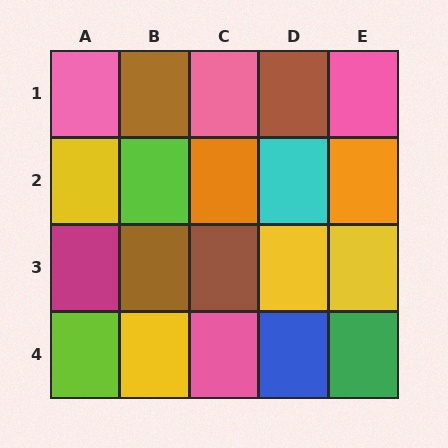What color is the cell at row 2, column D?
Cyan.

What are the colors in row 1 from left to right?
Pink, brown, pink, brown, pink.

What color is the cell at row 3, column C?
Brown.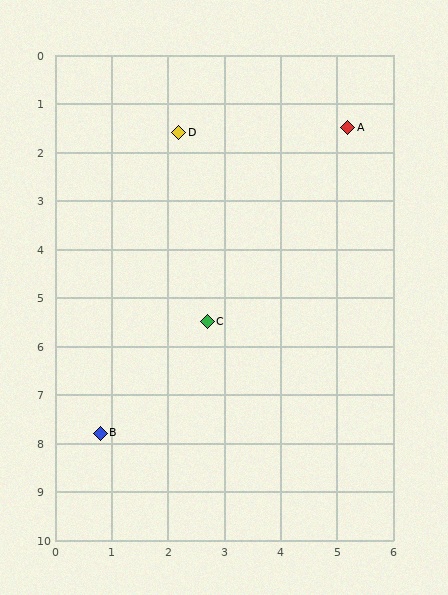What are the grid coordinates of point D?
Point D is at approximately (2.2, 1.6).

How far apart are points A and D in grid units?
Points A and D are about 3.0 grid units apart.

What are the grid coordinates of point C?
Point C is at approximately (2.7, 5.5).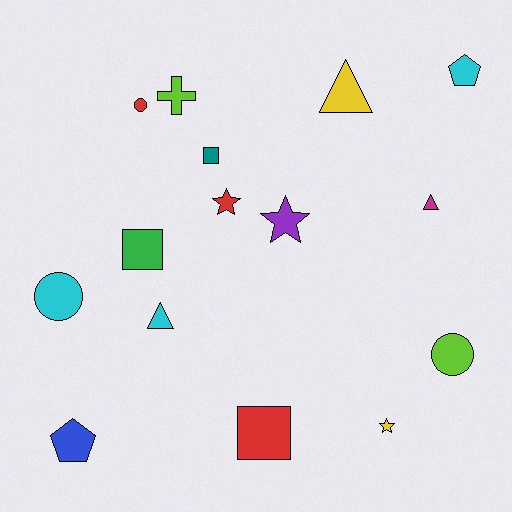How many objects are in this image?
There are 15 objects.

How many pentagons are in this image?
There are 2 pentagons.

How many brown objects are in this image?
There are no brown objects.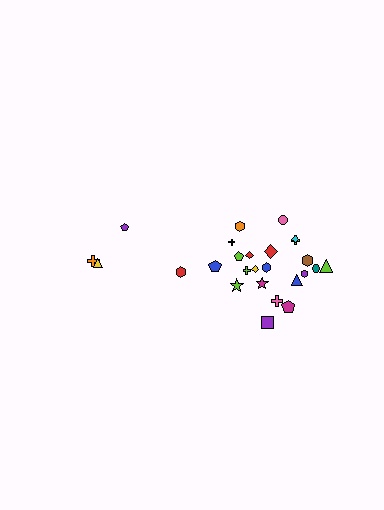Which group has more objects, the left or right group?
The right group.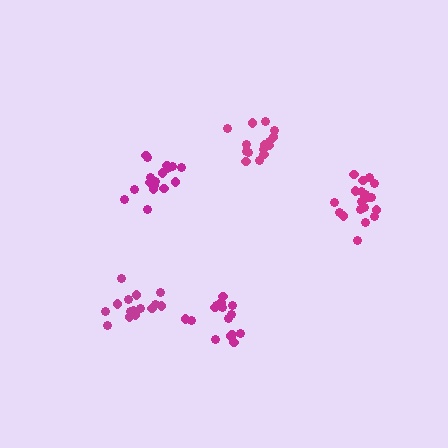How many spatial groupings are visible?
There are 5 spatial groupings.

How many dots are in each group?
Group 1: 15 dots, Group 2: 15 dots, Group 3: 21 dots, Group 4: 16 dots, Group 5: 17 dots (84 total).